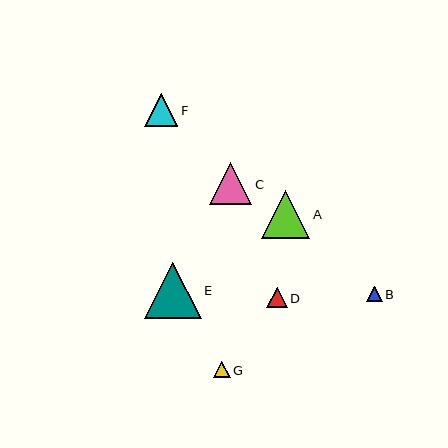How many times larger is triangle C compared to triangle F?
Triangle C is approximately 1.2 times the size of triangle F.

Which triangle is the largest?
Triangle E is the largest with a size of approximately 56 pixels.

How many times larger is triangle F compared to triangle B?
Triangle F is approximately 2.1 times the size of triangle B.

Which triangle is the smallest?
Triangle B is the smallest with a size of approximately 16 pixels.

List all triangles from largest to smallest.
From largest to smallest: E, A, C, F, D, G, B.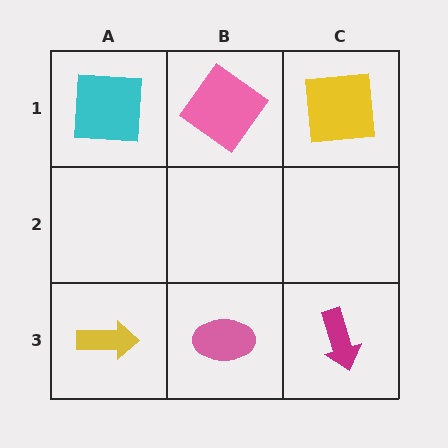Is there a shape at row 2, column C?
No, that cell is empty.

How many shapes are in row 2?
0 shapes.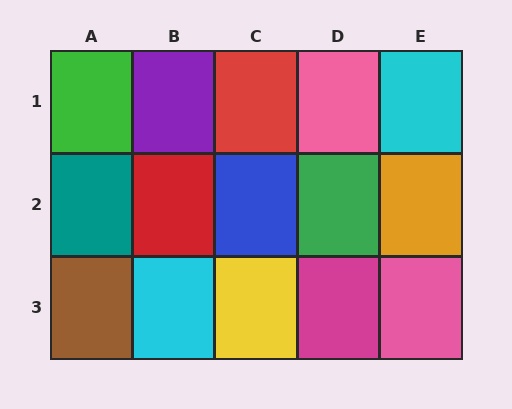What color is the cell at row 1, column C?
Red.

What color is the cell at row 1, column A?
Green.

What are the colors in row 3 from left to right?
Brown, cyan, yellow, magenta, pink.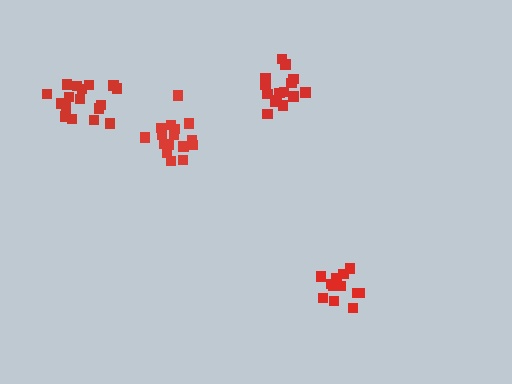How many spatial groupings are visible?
There are 4 spatial groupings.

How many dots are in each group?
Group 1: 17 dots, Group 2: 16 dots, Group 3: 15 dots, Group 4: 12 dots (60 total).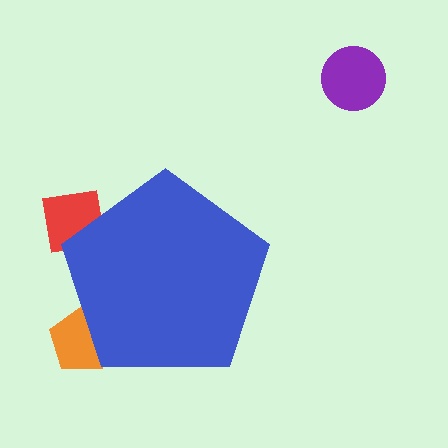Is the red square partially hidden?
Yes, the red square is partially hidden behind the blue pentagon.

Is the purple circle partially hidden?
No, the purple circle is fully visible.